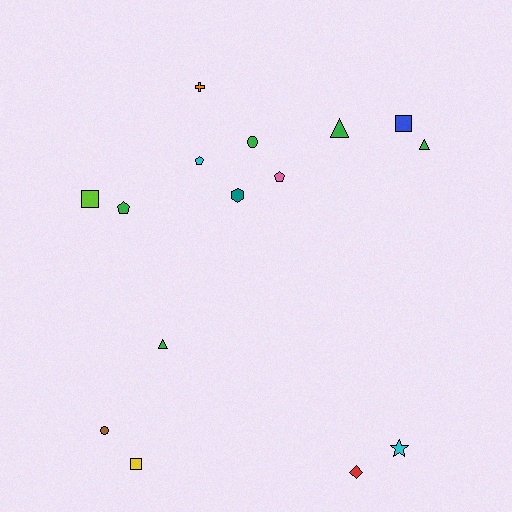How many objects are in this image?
There are 15 objects.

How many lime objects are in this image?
There is 1 lime object.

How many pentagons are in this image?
There are 3 pentagons.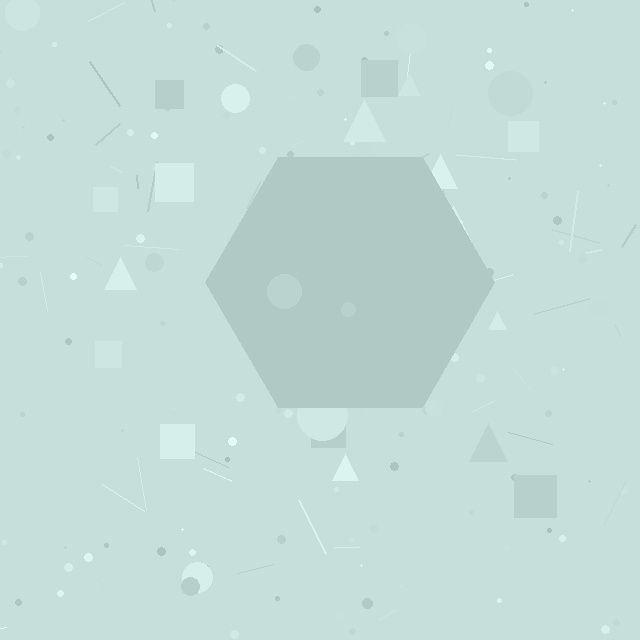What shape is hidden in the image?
A hexagon is hidden in the image.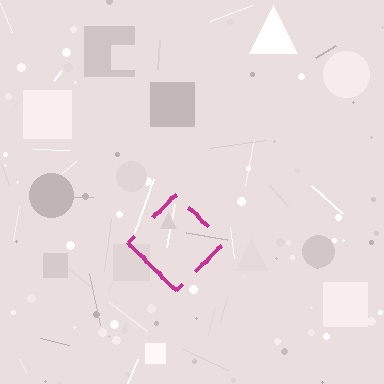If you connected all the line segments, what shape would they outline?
They would outline a diamond.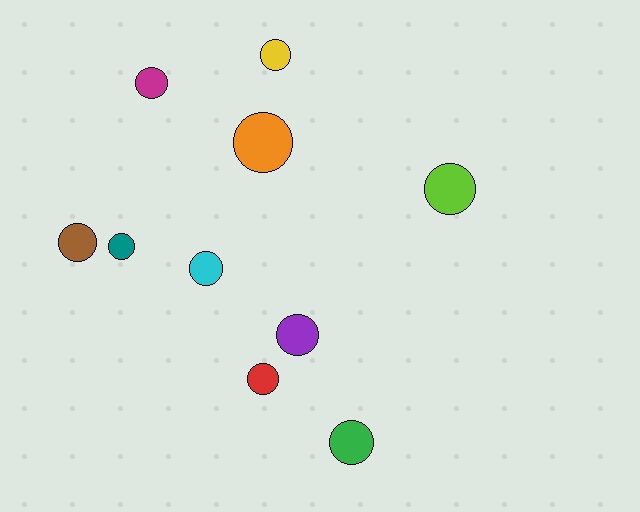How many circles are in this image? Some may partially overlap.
There are 10 circles.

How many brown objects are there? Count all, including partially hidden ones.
There is 1 brown object.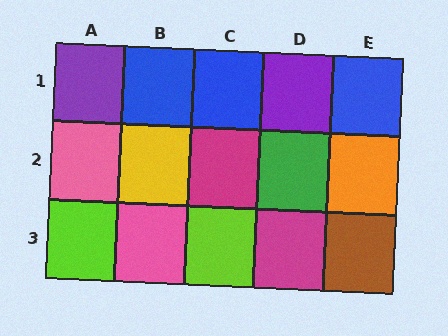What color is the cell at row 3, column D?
Magenta.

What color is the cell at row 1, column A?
Purple.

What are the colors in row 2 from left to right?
Pink, yellow, magenta, green, orange.